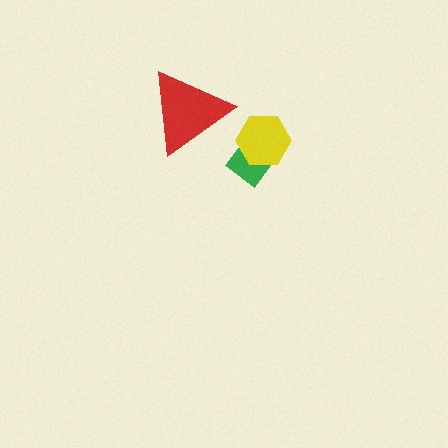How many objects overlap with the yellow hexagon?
1 object overlaps with the yellow hexagon.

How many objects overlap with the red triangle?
0 objects overlap with the red triangle.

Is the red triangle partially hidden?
No, no other shape covers it.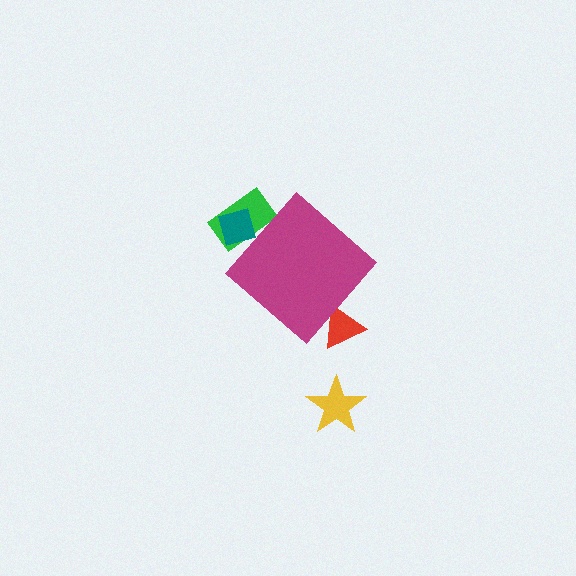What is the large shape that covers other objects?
A magenta diamond.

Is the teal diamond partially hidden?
Yes, the teal diamond is partially hidden behind the magenta diamond.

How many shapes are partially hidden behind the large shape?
3 shapes are partially hidden.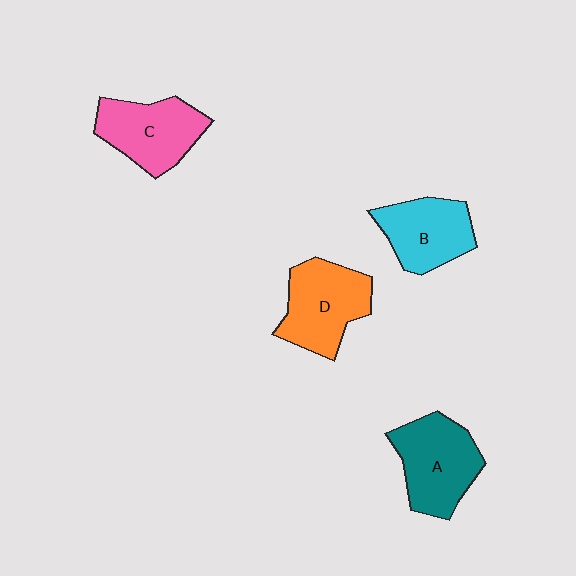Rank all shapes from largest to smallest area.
From largest to smallest: A (teal), D (orange), C (pink), B (cyan).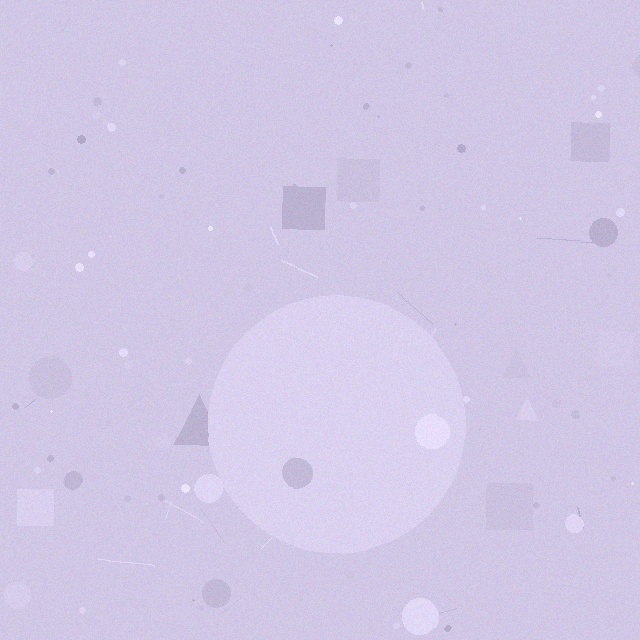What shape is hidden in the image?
A circle is hidden in the image.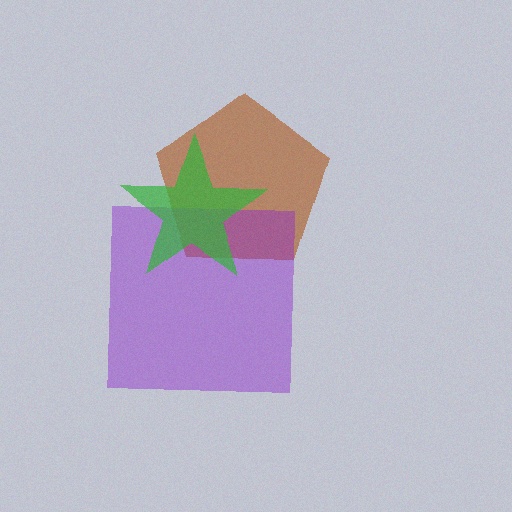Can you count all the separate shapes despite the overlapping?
Yes, there are 3 separate shapes.